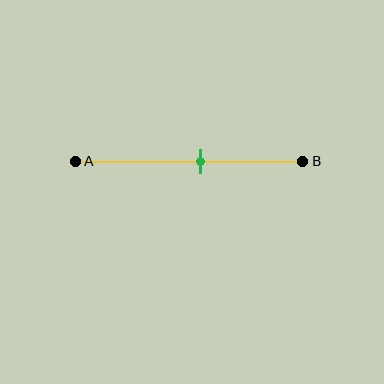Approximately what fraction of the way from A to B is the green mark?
The green mark is approximately 55% of the way from A to B.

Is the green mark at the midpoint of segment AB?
No, the mark is at about 55% from A, not at the 50% midpoint.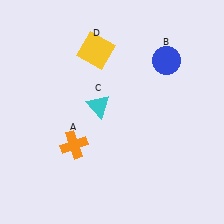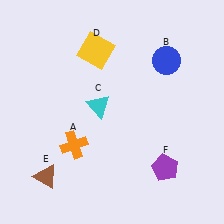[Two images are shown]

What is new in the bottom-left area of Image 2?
A brown triangle (E) was added in the bottom-left area of Image 2.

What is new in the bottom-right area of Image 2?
A purple pentagon (F) was added in the bottom-right area of Image 2.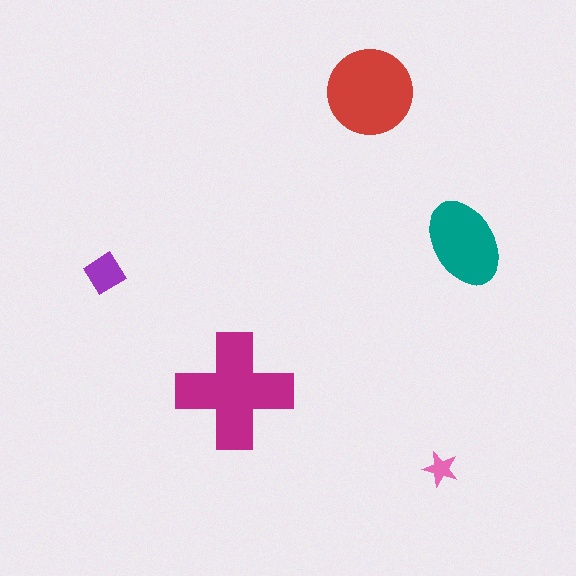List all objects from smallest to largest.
The pink star, the purple diamond, the teal ellipse, the red circle, the magenta cross.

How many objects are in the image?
There are 5 objects in the image.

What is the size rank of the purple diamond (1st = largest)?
4th.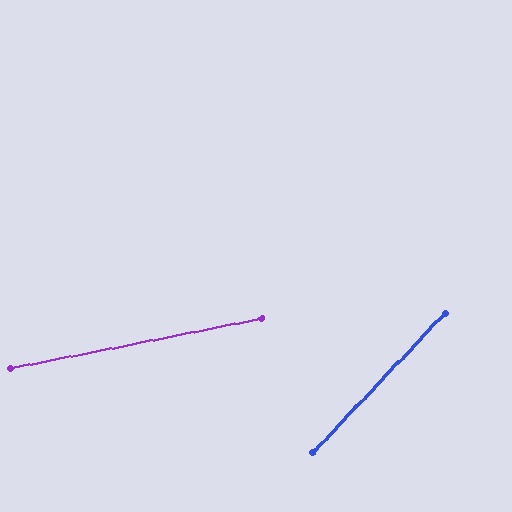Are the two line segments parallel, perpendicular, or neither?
Neither parallel nor perpendicular — they differ by about 35°.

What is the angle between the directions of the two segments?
Approximately 35 degrees.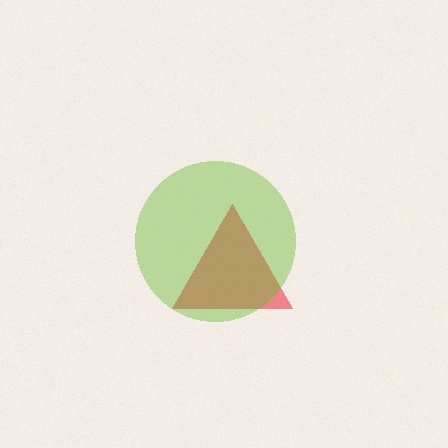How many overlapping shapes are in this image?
There are 2 overlapping shapes in the image.